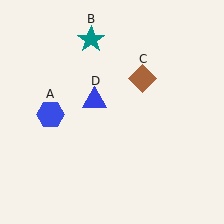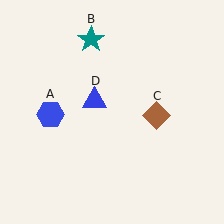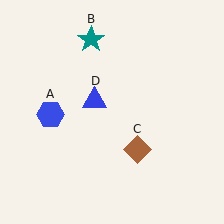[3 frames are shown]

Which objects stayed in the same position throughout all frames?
Blue hexagon (object A) and teal star (object B) and blue triangle (object D) remained stationary.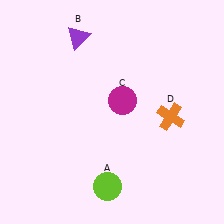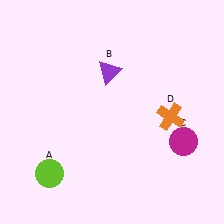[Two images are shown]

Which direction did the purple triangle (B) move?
The purple triangle (B) moved down.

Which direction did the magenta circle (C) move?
The magenta circle (C) moved right.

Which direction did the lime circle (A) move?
The lime circle (A) moved left.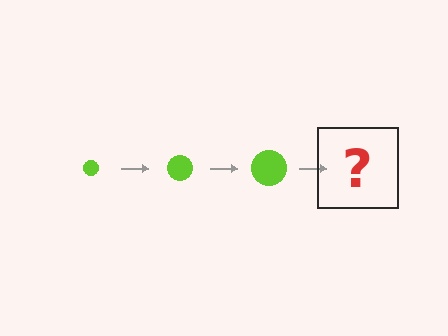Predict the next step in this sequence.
The next step is a lime circle, larger than the previous one.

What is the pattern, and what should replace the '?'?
The pattern is that the circle gets progressively larger each step. The '?' should be a lime circle, larger than the previous one.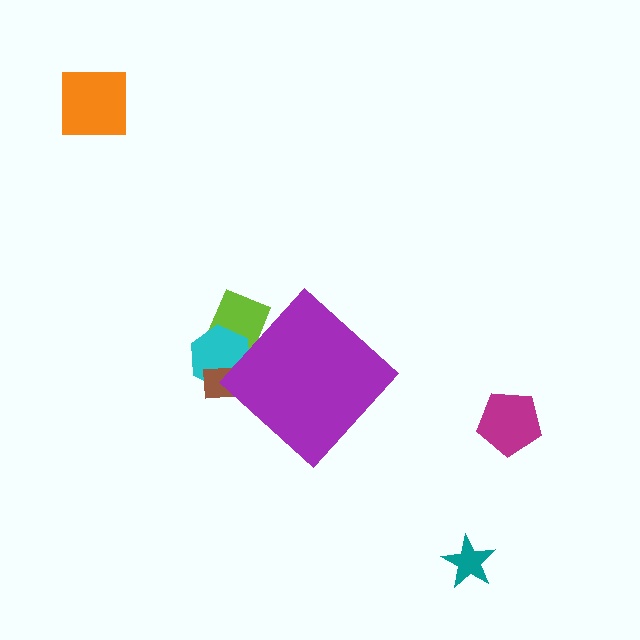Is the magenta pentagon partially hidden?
No, the magenta pentagon is fully visible.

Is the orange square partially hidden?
No, the orange square is fully visible.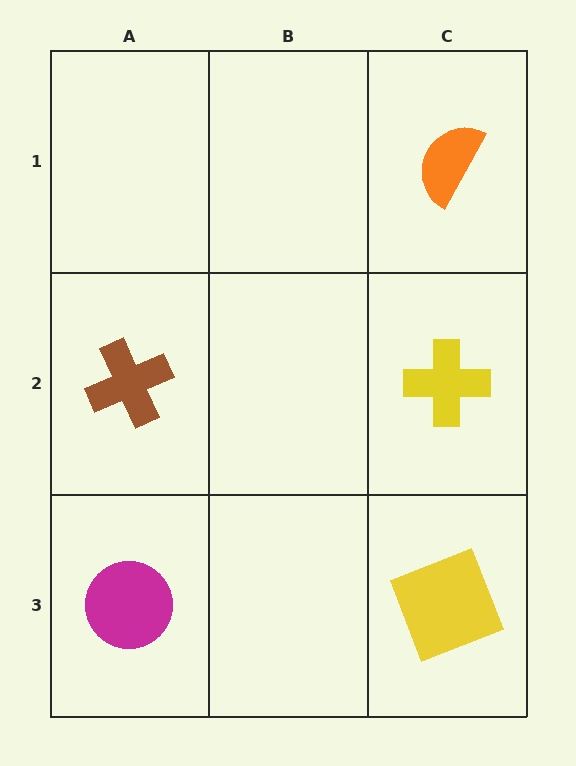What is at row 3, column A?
A magenta circle.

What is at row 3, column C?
A yellow square.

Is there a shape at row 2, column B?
No, that cell is empty.